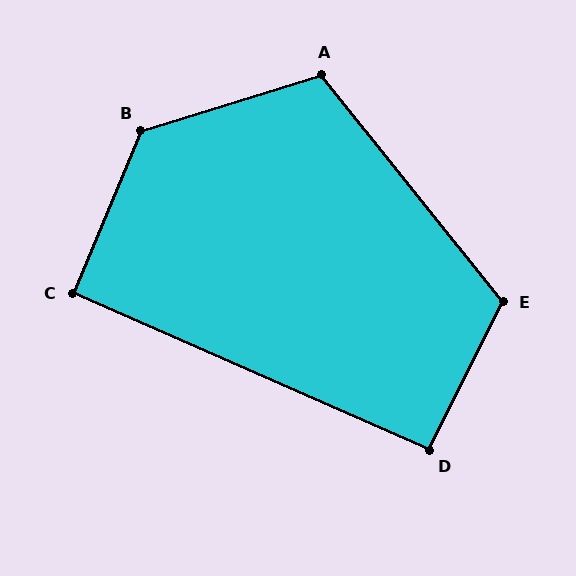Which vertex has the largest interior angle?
B, at approximately 130 degrees.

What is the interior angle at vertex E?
Approximately 115 degrees (obtuse).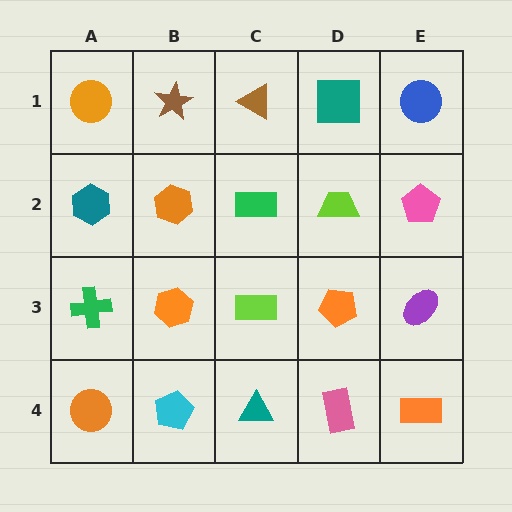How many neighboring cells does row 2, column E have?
3.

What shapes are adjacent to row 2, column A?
An orange circle (row 1, column A), a green cross (row 3, column A), an orange hexagon (row 2, column B).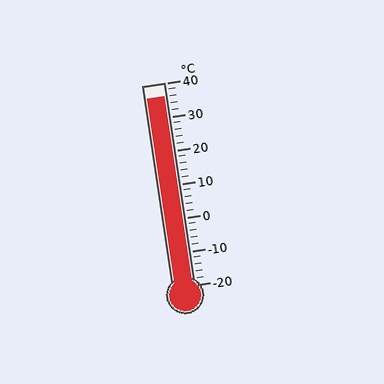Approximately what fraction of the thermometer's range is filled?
The thermometer is filled to approximately 95% of its range.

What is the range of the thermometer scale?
The thermometer scale ranges from -20°C to 40°C.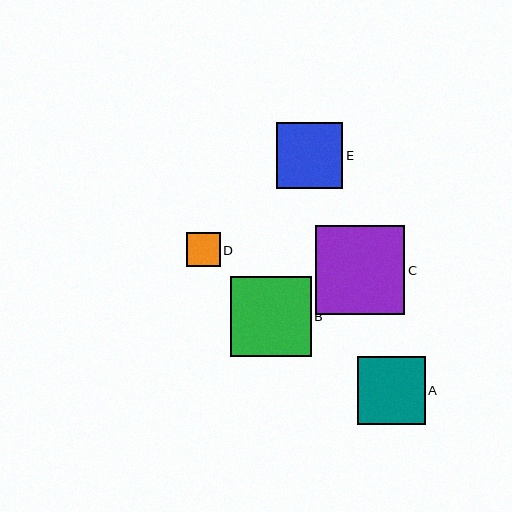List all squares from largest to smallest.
From largest to smallest: C, B, A, E, D.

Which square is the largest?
Square C is the largest with a size of approximately 89 pixels.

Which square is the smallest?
Square D is the smallest with a size of approximately 34 pixels.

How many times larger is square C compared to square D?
Square C is approximately 2.6 times the size of square D.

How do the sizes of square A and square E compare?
Square A and square E are approximately the same size.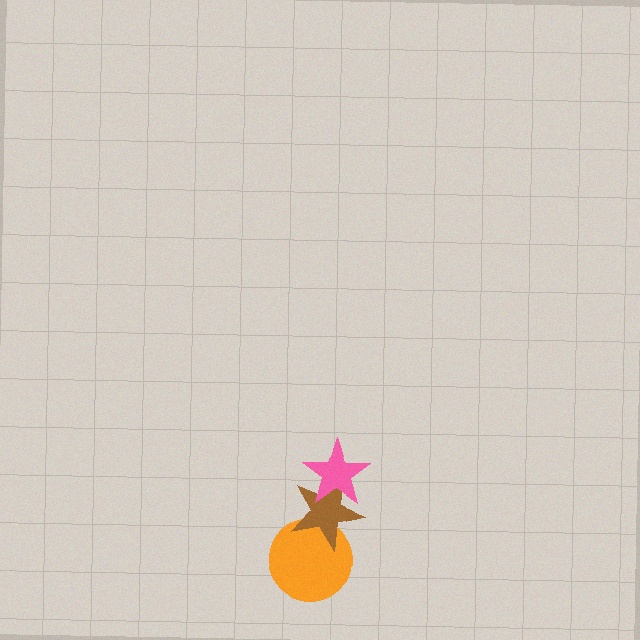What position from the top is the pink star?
The pink star is 1st from the top.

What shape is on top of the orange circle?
The brown star is on top of the orange circle.